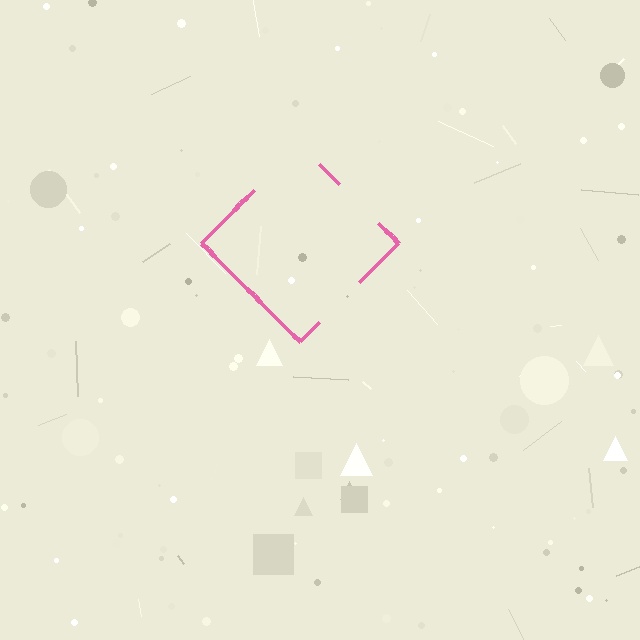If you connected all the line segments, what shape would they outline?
They would outline a diamond.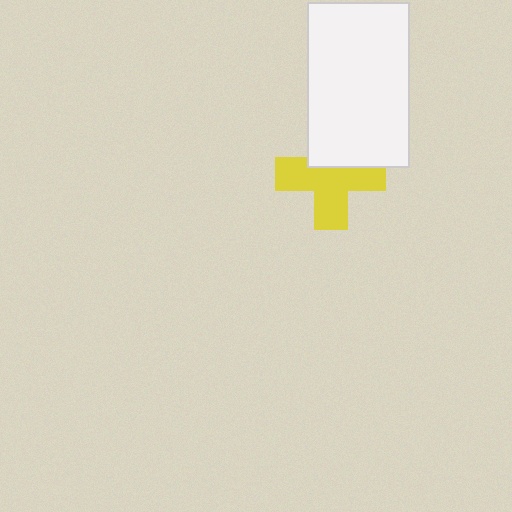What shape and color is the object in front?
The object in front is a white rectangle.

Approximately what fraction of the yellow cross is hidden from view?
Roughly 33% of the yellow cross is hidden behind the white rectangle.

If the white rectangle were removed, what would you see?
You would see the complete yellow cross.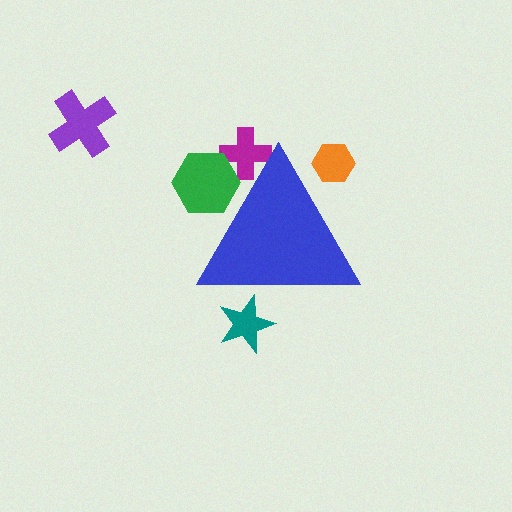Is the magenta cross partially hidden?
Yes, the magenta cross is partially hidden behind the blue triangle.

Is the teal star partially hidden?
Yes, the teal star is partially hidden behind the blue triangle.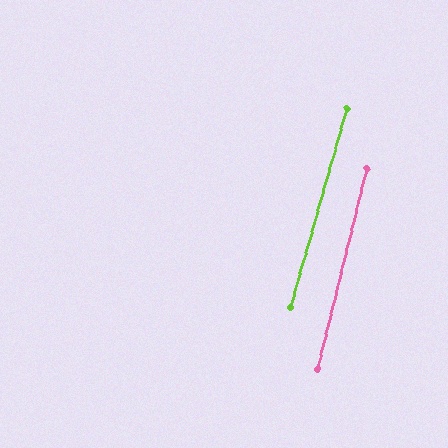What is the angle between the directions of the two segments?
Approximately 2 degrees.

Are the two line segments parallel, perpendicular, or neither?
Parallel — their directions differ by only 1.9°.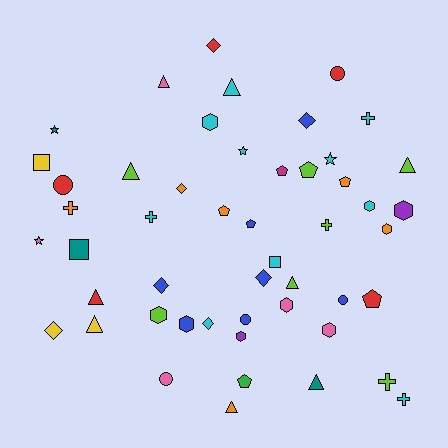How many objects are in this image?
There are 50 objects.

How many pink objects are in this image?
There are 5 pink objects.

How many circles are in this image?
There are 5 circles.